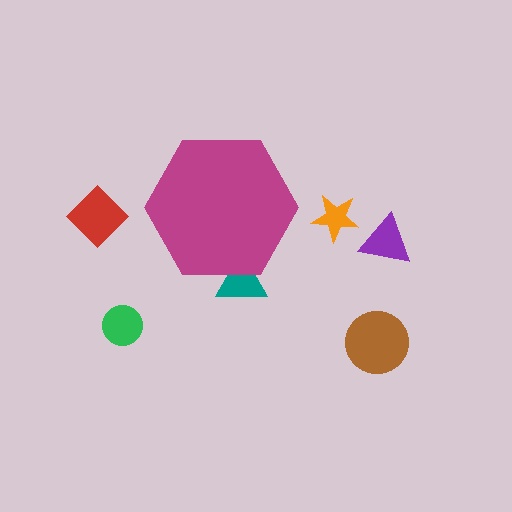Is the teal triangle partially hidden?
Yes, the teal triangle is partially hidden behind the magenta hexagon.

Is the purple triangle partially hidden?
No, the purple triangle is fully visible.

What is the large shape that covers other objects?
A magenta hexagon.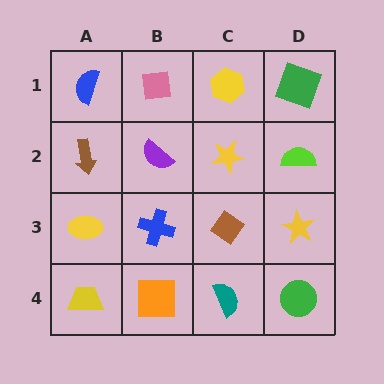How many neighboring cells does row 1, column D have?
2.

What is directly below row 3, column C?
A teal semicircle.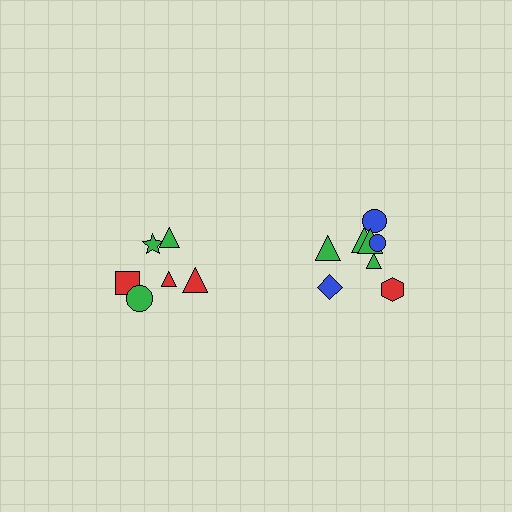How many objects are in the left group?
There are 6 objects.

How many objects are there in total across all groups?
There are 14 objects.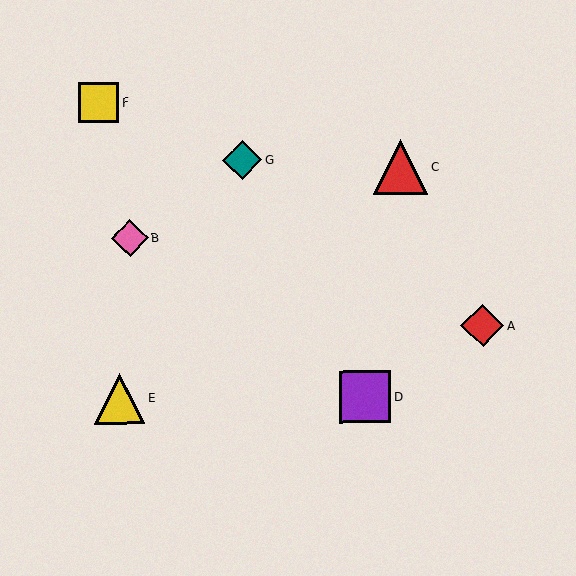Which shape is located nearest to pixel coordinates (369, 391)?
The purple square (labeled D) at (365, 397) is nearest to that location.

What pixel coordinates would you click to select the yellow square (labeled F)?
Click at (99, 102) to select the yellow square F.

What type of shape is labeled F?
Shape F is a yellow square.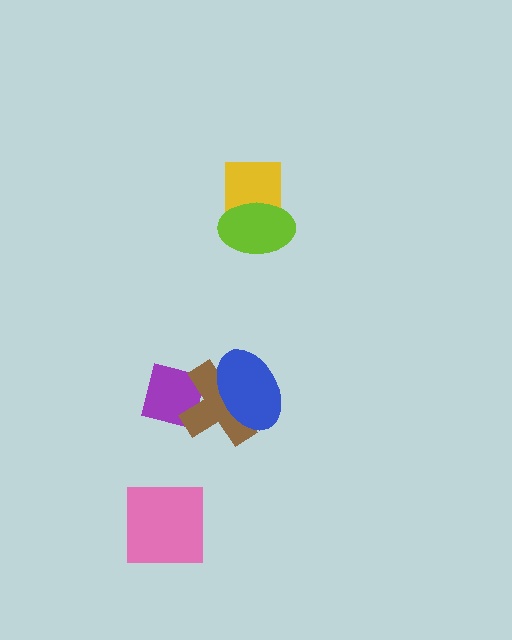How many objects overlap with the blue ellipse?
1 object overlaps with the blue ellipse.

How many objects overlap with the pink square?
0 objects overlap with the pink square.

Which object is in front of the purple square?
The brown cross is in front of the purple square.